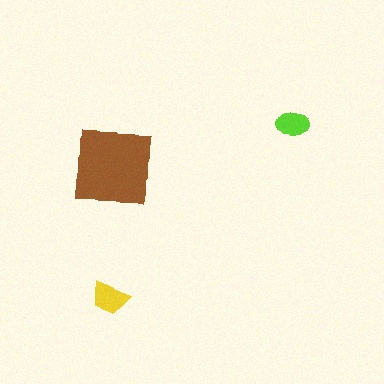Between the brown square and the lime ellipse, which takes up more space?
The brown square.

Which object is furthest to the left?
The brown square is leftmost.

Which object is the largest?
The brown square.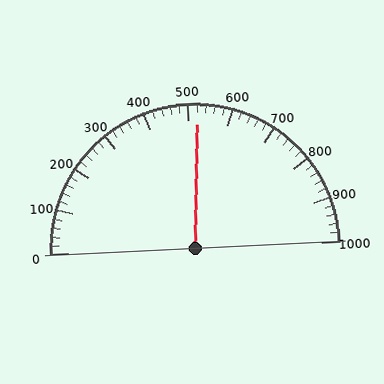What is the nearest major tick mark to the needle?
The nearest major tick mark is 500.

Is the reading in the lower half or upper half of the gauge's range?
The reading is in the upper half of the range (0 to 1000).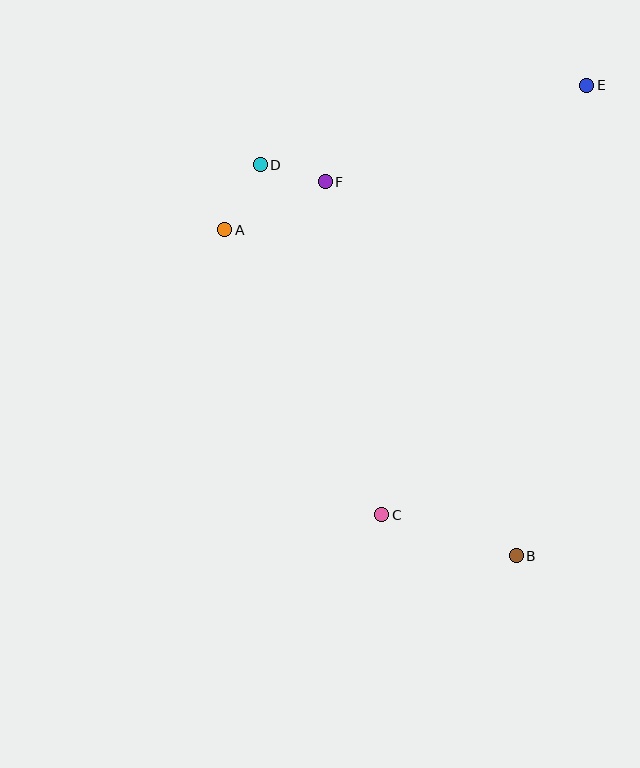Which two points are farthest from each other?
Points C and E are farthest from each other.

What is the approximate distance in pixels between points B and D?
The distance between B and D is approximately 468 pixels.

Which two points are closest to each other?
Points D and F are closest to each other.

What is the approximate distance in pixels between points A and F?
The distance between A and F is approximately 111 pixels.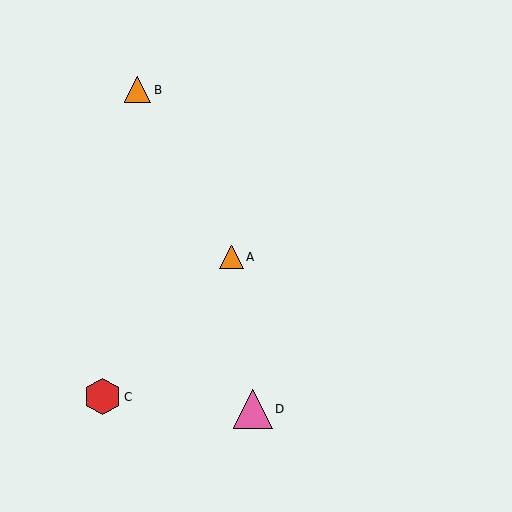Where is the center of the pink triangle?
The center of the pink triangle is at (253, 409).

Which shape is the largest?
The pink triangle (labeled D) is the largest.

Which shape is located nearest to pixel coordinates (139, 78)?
The orange triangle (labeled B) at (137, 90) is nearest to that location.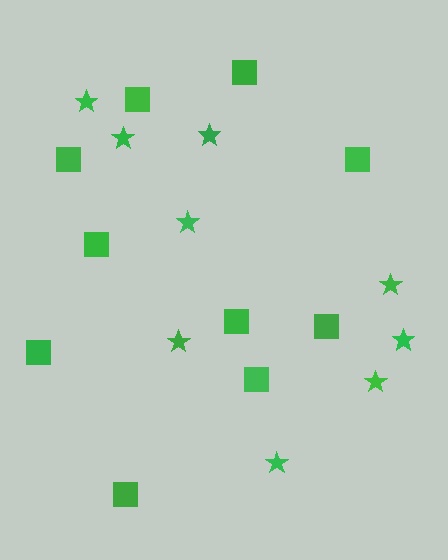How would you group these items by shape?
There are 2 groups: one group of stars (9) and one group of squares (10).